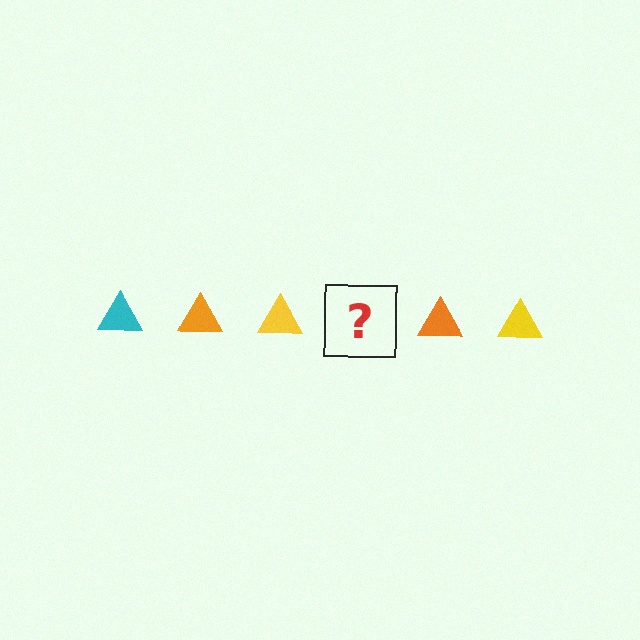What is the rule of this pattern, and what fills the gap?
The rule is that the pattern cycles through cyan, orange, yellow triangles. The gap should be filled with a cyan triangle.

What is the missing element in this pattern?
The missing element is a cyan triangle.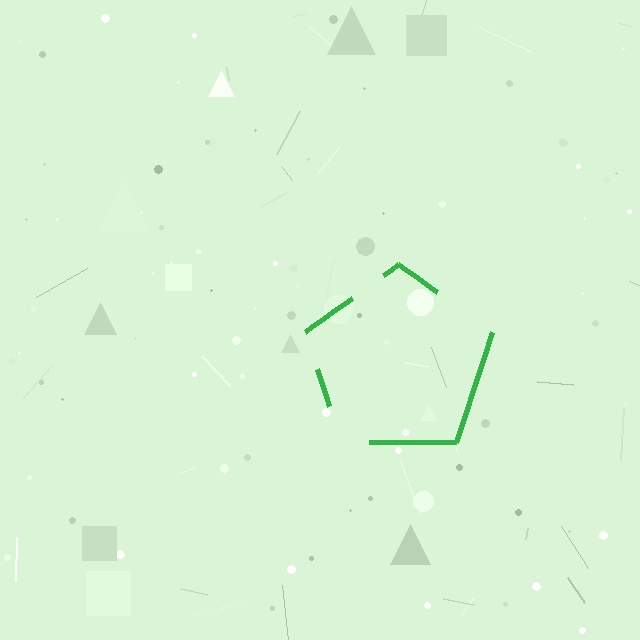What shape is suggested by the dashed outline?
The dashed outline suggests a pentagon.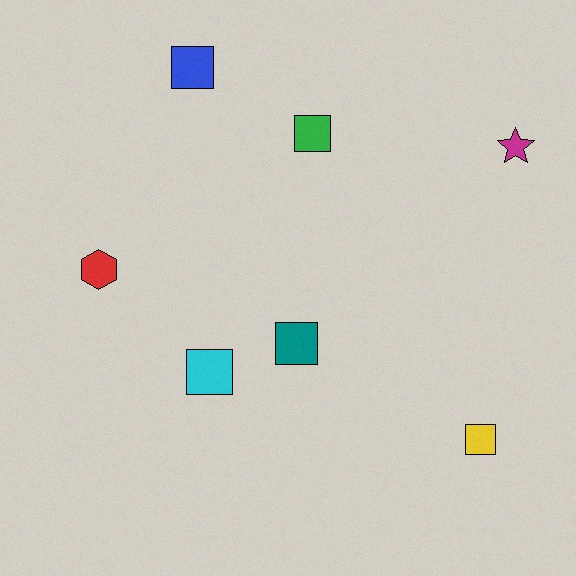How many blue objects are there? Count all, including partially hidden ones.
There is 1 blue object.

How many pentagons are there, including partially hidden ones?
There are no pentagons.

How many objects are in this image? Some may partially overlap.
There are 7 objects.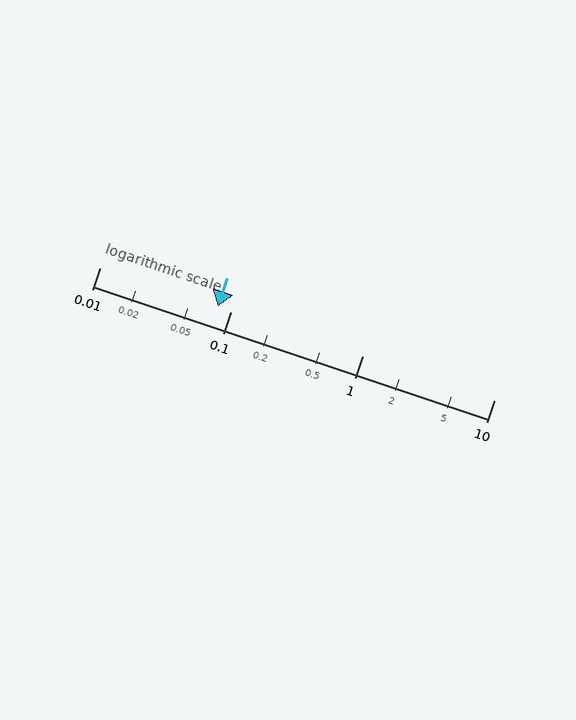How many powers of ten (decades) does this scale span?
The scale spans 3 decades, from 0.01 to 10.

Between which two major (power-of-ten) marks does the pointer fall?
The pointer is between 0.01 and 0.1.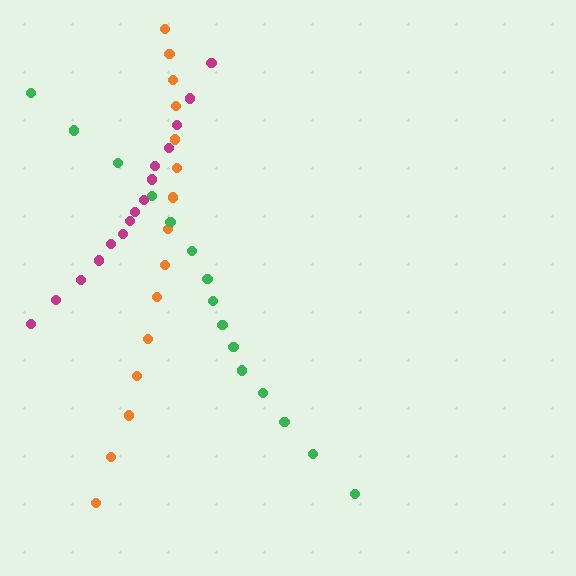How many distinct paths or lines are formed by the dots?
There are 3 distinct paths.